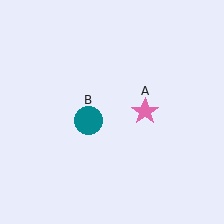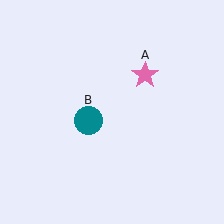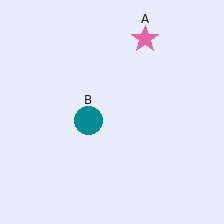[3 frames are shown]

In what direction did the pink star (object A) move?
The pink star (object A) moved up.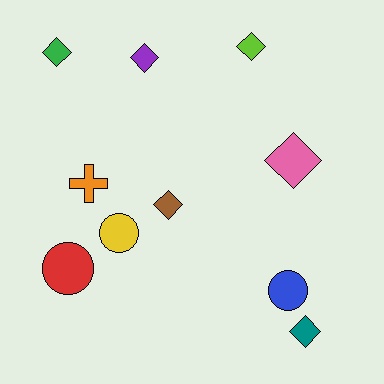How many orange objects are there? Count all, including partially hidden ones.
There is 1 orange object.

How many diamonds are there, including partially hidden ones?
There are 6 diamonds.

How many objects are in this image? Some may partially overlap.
There are 10 objects.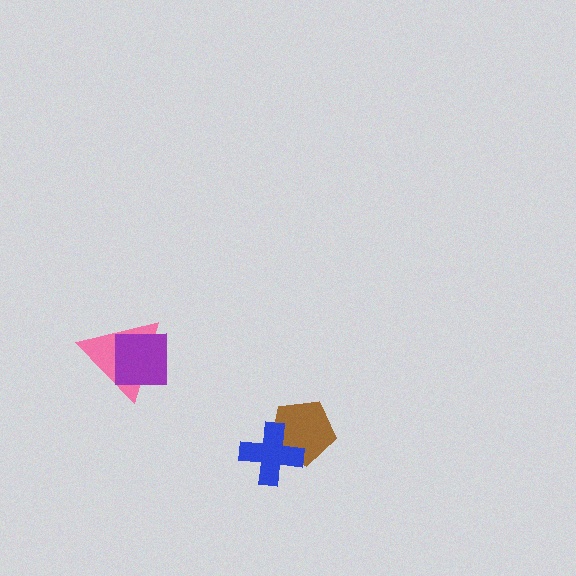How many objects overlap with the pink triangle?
1 object overlaps with the pink triangle.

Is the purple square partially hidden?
No, no other shape covers it.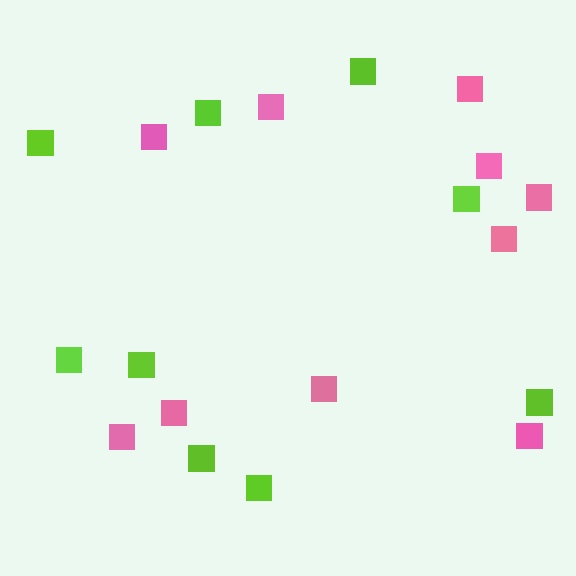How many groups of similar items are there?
There are 2 groups: one group of lime squares (9) and one group of pink squares (10).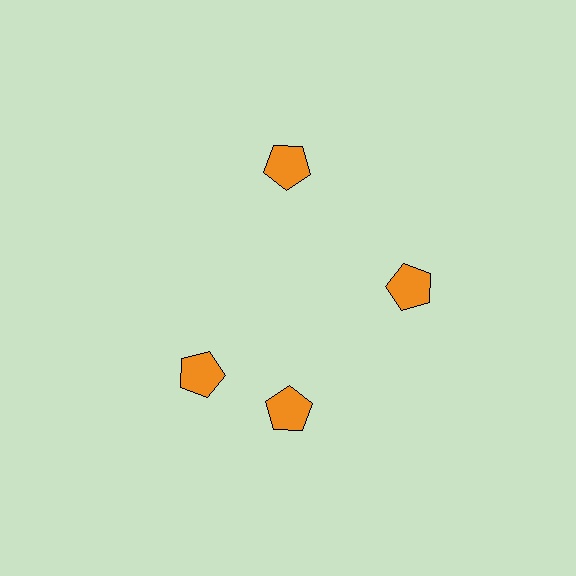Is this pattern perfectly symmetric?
No. The 4 orange pentagons are arranged in a ring, but one element near the 9 o'clock position is rotated out of alignment along the ring, breaking the 4-fold rotational symmetry.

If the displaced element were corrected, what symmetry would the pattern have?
It would have 4-fold rotational symmetry — the pattern would map onto itself every 90 degrees.